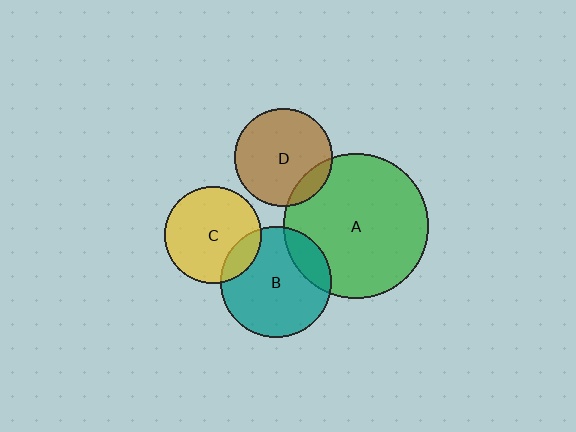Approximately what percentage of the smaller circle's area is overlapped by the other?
Approximately 15%.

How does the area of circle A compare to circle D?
Approximately 2.2 times.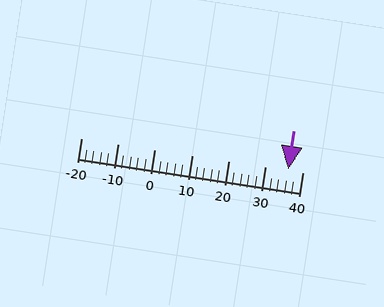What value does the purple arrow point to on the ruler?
The purple arrow points to approximately 36.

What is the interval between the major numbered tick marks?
The major tick marks are spaced 10 units apart.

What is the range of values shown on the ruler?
The ruler shows values from -20 to 40.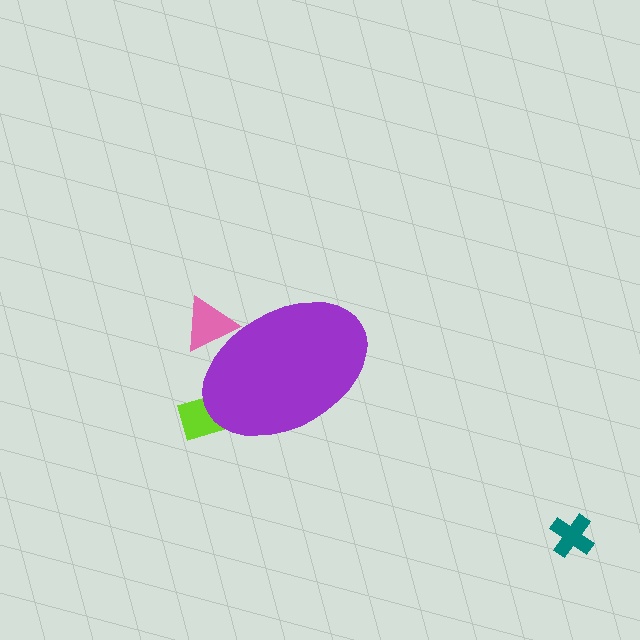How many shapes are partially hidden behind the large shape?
2 shapes are partially hidden.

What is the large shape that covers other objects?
A purple ellipse.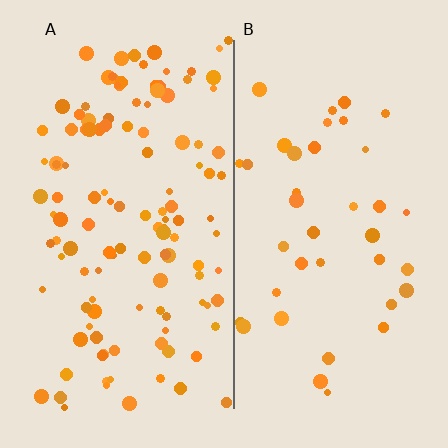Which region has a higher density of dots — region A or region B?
A (the left).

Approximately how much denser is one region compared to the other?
Approximately 3.1× — region A over region B.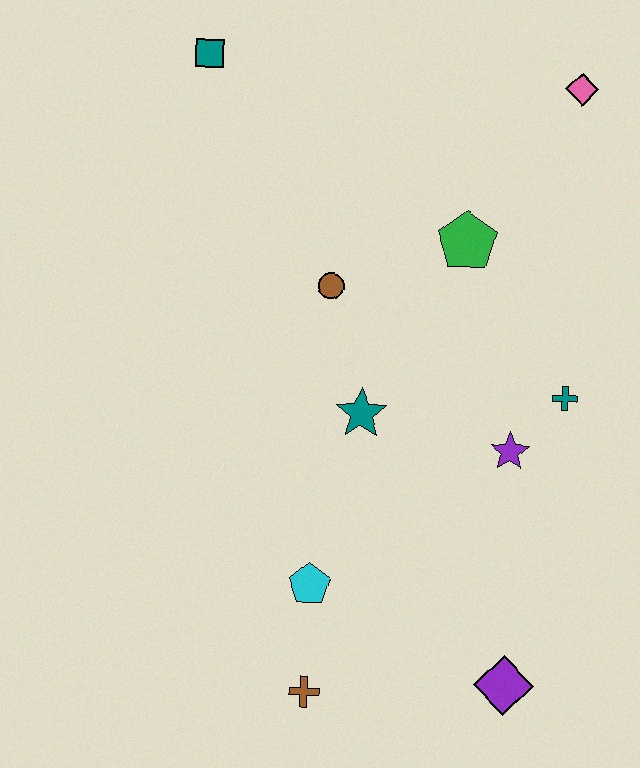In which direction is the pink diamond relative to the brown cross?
The pink diamond is above the brown cross.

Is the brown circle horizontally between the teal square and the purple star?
Yes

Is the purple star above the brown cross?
Yes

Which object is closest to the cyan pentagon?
The brown cross is closest to the cyan pentagon.